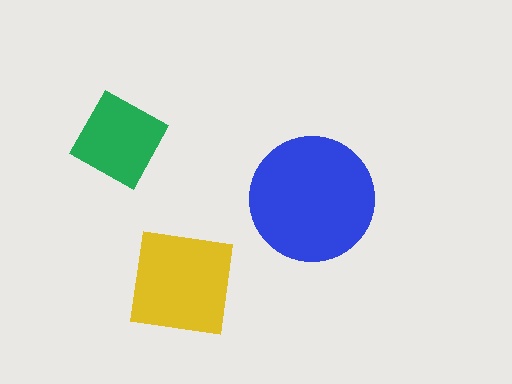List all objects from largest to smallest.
The blue circle, the yellow square, the green square.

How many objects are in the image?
There are 3 objects in the image.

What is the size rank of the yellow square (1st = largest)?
2nd.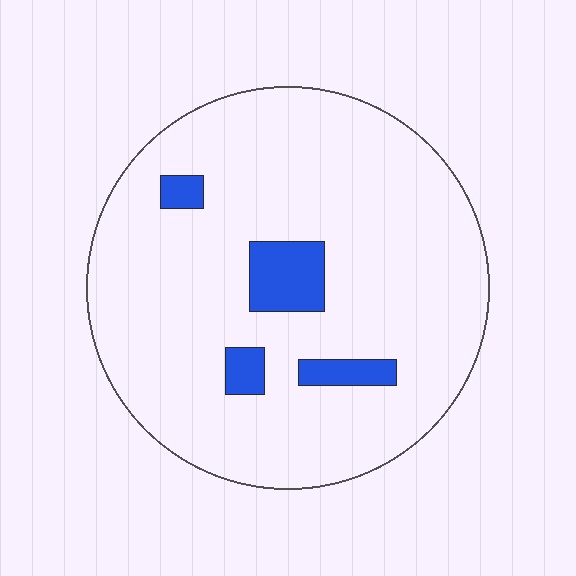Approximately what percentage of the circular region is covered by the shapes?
Approximately 10%.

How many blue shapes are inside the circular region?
4.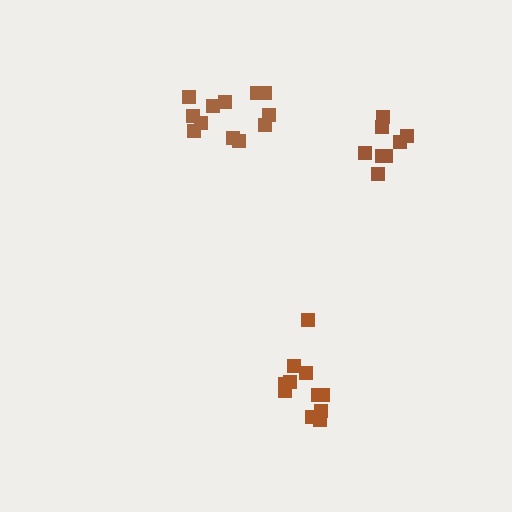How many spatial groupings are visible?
There are 3 spatial groupings.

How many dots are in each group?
Group 1: 8 dots, Group 2: 11 dots, Group 3: 12 dots (31 total).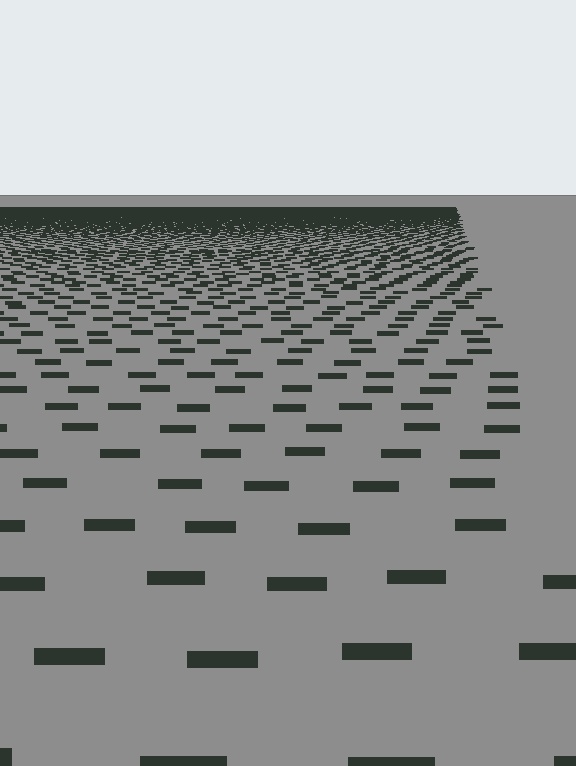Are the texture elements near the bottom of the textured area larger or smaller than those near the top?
Larger. Near the bottom, elements are closer to the viewer and appear at a bigger on-screen size.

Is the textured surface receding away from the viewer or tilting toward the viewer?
The surface is receding away from the viewer. Texture elements get smaller and denser toward the top.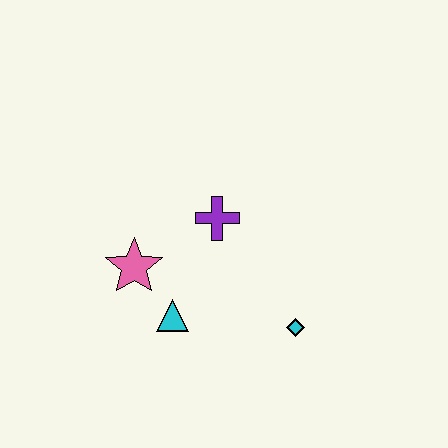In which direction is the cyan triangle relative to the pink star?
The cyan triangle is below the pink star.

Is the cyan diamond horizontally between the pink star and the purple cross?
No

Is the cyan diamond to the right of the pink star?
Yes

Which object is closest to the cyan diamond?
The cyan triangle is closest to the cyan diamond.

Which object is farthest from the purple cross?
The cyan diamond is farthest from the purple cross.